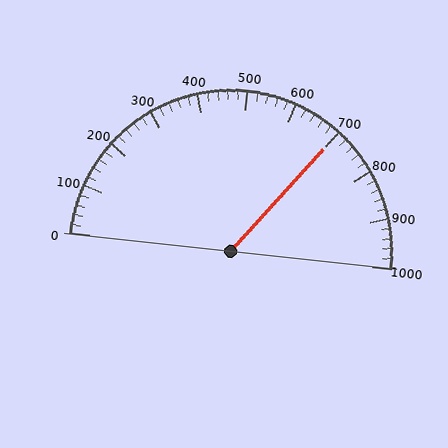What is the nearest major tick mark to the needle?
The nearest major tick mark is 700.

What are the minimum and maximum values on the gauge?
The gauge ranges from 0 to 1000.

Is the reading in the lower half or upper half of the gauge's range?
The reading is in the upper half of the range (0 to 1000).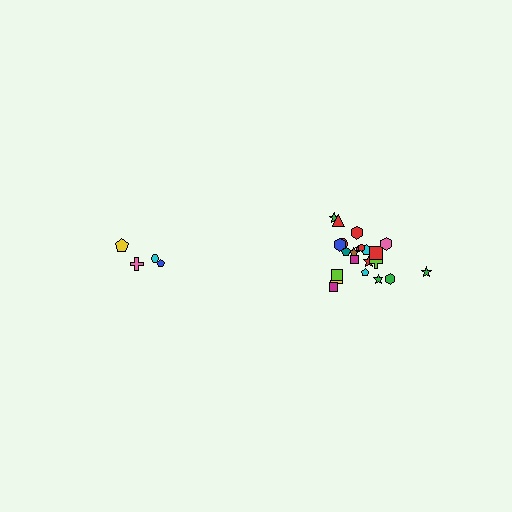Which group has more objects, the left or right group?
The right group.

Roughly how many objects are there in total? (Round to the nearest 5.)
Roughly 25 objects in total.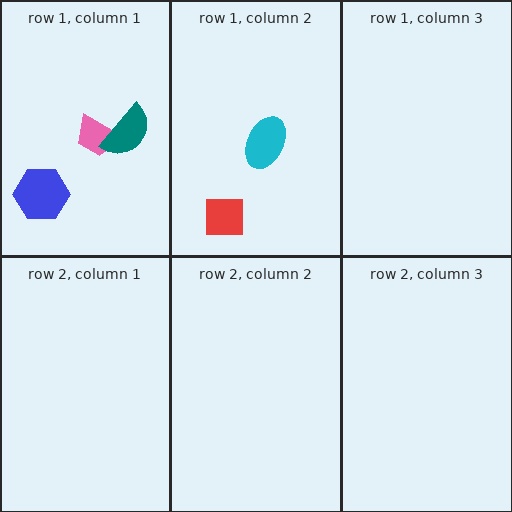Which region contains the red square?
The row 1, column 2 region.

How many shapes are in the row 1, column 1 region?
3.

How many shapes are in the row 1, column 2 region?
2.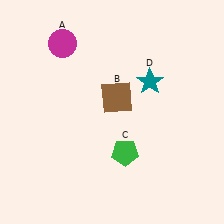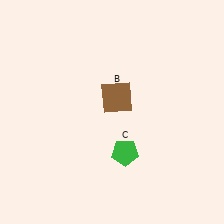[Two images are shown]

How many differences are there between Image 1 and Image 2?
There are 2 differences between the two images.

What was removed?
The magenta circle (A), the teal star (D) were removed in Image 2.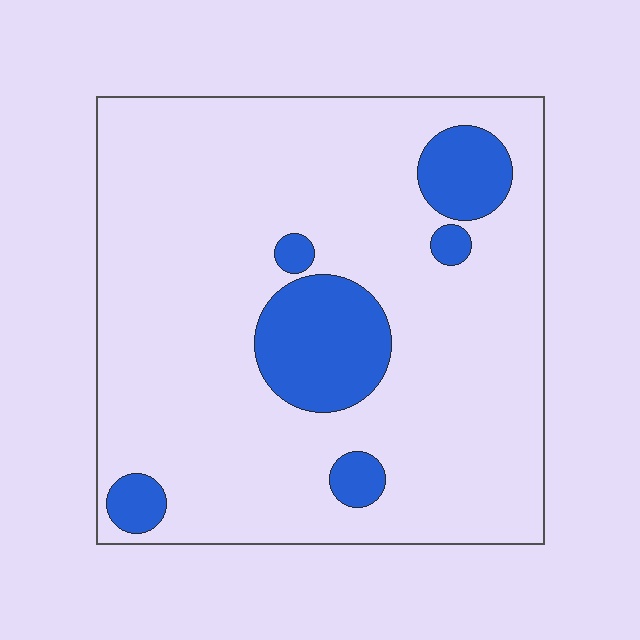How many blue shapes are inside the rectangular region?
6.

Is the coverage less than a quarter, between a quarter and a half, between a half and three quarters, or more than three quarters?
Less than a quarter.